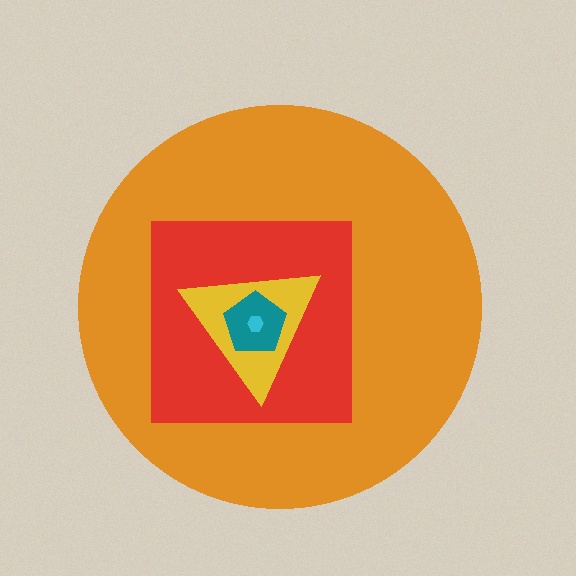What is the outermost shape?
The orange circle.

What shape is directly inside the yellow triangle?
The teal pentagon.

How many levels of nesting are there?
5.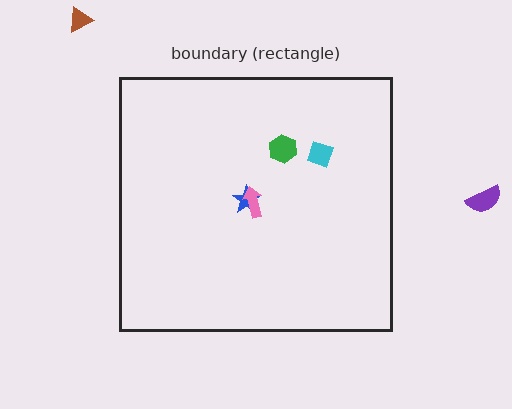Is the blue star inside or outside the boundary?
Inside.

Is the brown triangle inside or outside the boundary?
Outside.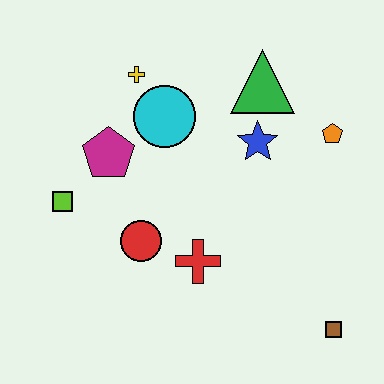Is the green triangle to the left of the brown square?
Yes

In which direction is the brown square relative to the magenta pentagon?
The brown square is to the right of the magenta pentagon.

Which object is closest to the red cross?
The red circle is closest to the red cross.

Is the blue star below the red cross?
No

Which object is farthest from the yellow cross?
The brown square is farthest from the yellow cross.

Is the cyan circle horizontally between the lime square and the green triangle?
Yes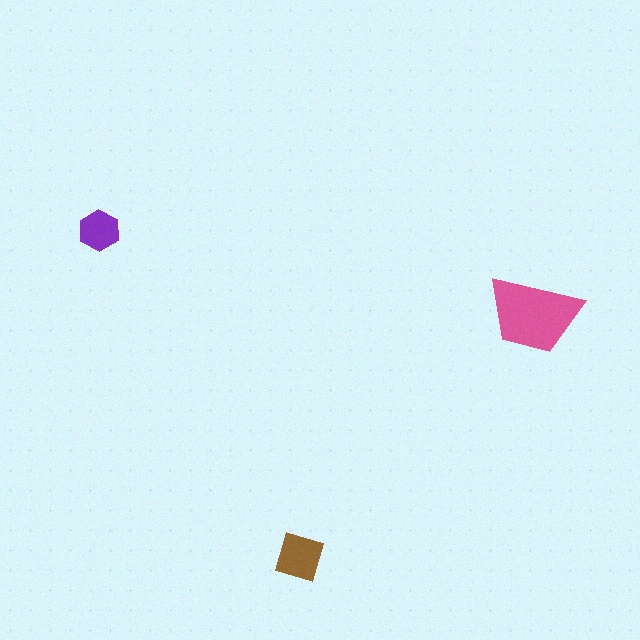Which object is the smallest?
The purple hexagon.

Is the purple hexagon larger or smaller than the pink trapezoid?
Smaller.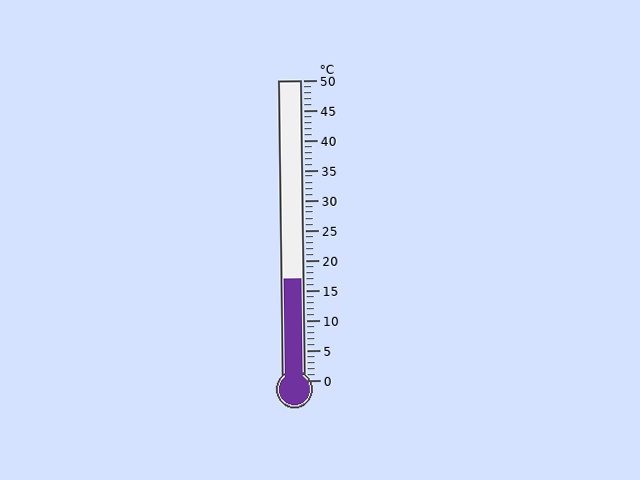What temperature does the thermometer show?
The thermometer shows approximately 17°C.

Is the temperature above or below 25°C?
The temperature is below 25°C.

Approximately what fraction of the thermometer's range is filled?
The thermometer is filled to approximately 35% of its range.